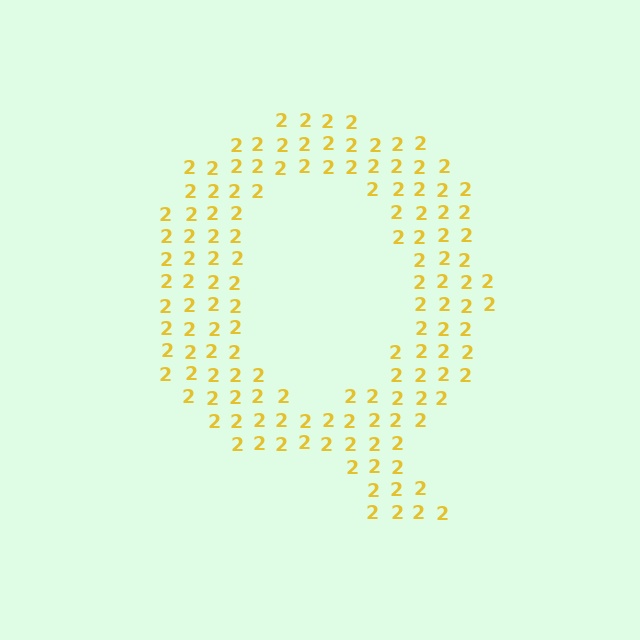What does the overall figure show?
The overall figure shows the letter Q.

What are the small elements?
The small elements are digit 2's.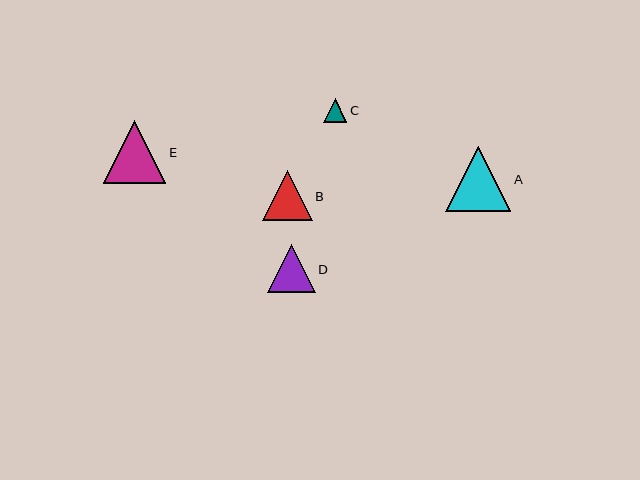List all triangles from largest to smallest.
From largest to smallest: A, E, B, D, C.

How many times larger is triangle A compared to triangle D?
Triangle A is approximately 1.4 times the size of triangle D.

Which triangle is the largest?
Triangle A is the largest with a size of approximately 65 pixels.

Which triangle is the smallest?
Triangle C is the smallest with a size of approximately 24 pixels.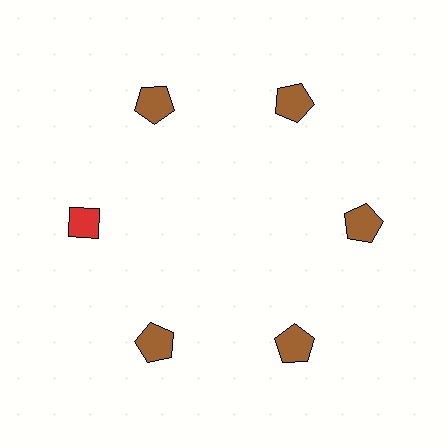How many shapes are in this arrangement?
There are 6 shapes arranged in a ring pattern.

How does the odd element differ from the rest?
It differs in both color (red instead of brown) and shape (diamond instead of pentagon).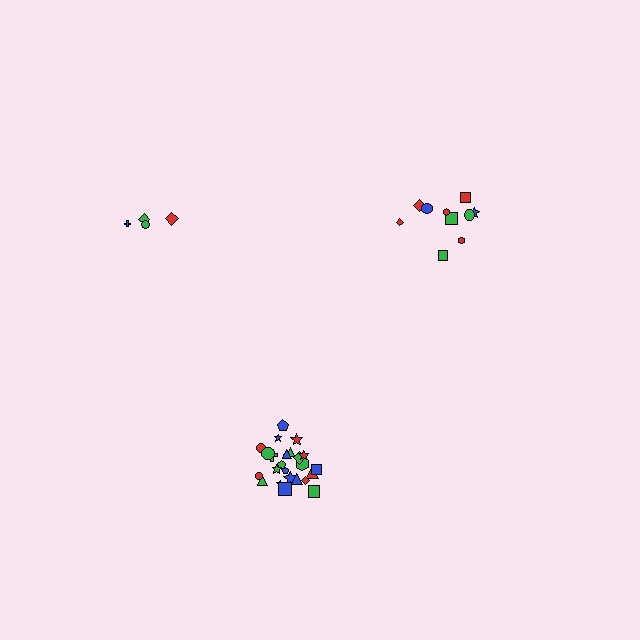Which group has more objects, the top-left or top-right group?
The top-right group.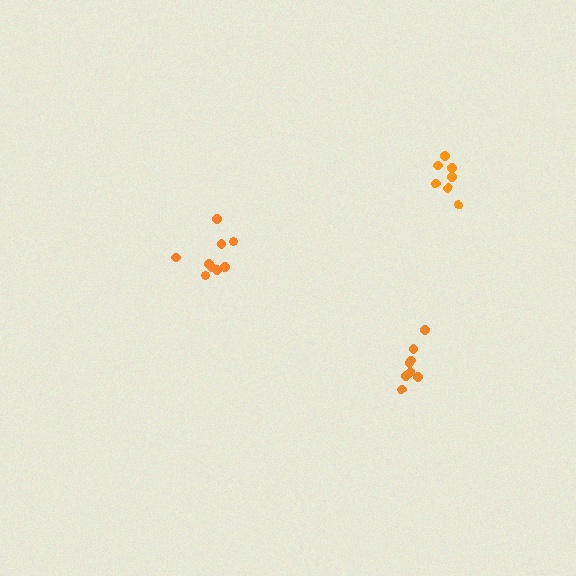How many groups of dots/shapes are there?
There are 3 groups.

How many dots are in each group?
Group 1: 9 dots, Group 2: 8 dots, Group 3: 7 dots (24 total).